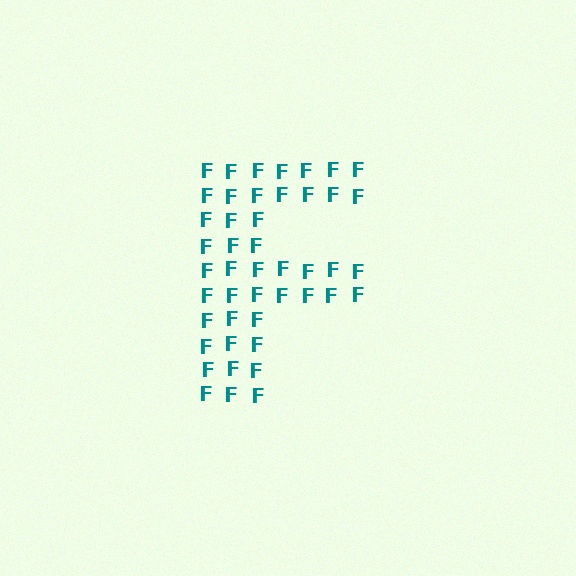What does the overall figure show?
The overall figure shows the letter F.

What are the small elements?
The small elements are letter F's.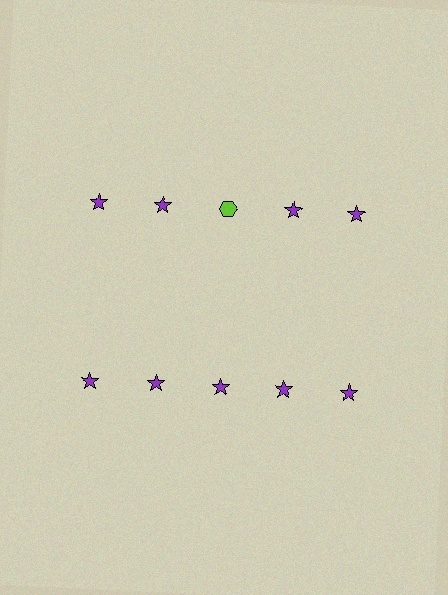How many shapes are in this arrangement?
There are 10 shapes arranged in a grid pattern.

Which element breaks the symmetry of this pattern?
The lime hexagon in the top row, center column breaks the symmetry. All other shapes are purple stars.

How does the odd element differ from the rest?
It differs in both color (lime instead of purple) and shape (hexagon instead of star).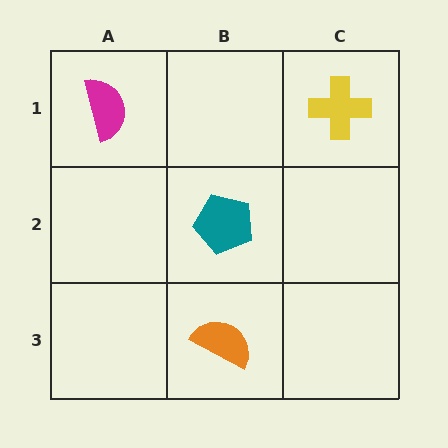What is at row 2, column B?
A teal pentagon.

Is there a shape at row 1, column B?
No, that cell is empty.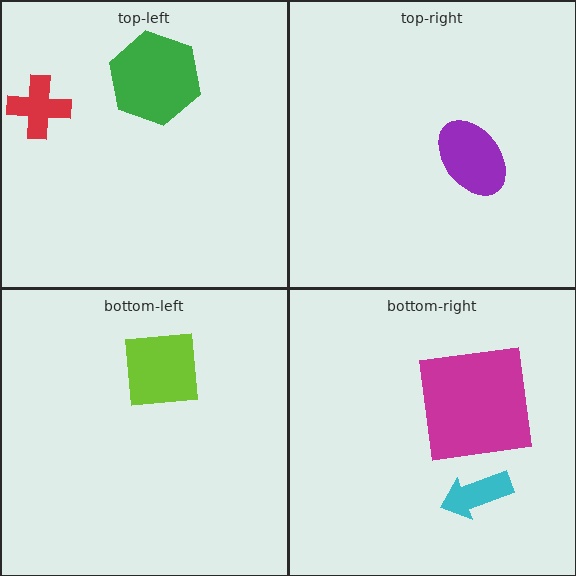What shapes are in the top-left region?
The red cross, the green hexagon.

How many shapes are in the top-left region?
2.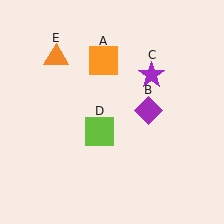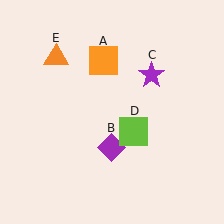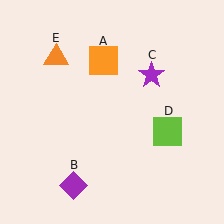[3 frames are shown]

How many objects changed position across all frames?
2 objects changed position: purple diamond (object B), lime square (object D).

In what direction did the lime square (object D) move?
The lime square (object D) moved right.